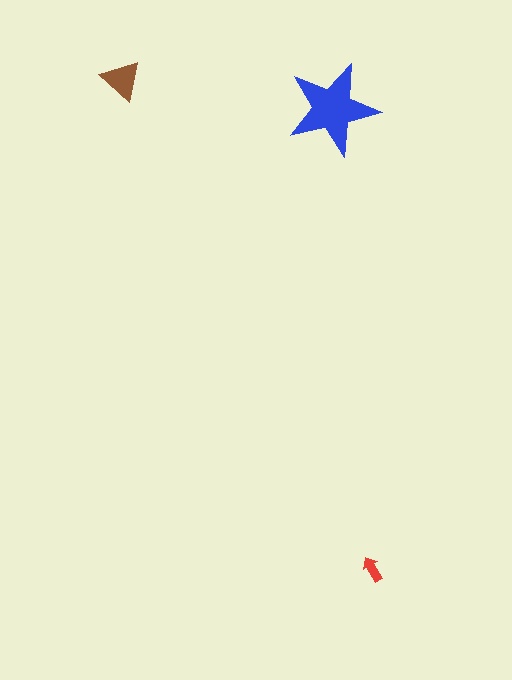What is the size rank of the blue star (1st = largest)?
1st.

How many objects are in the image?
There are 3 objects in the image.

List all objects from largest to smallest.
The blue star, the brown triangle, the red arrow.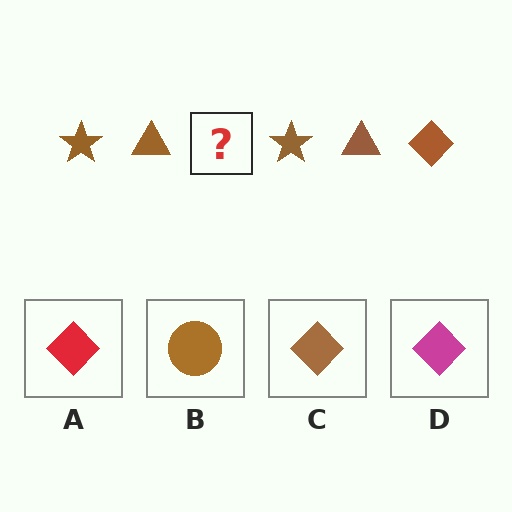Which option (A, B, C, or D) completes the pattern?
C.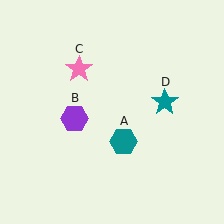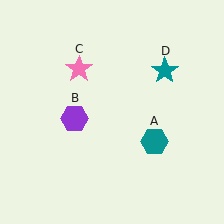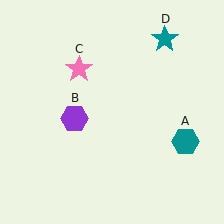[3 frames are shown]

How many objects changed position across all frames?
2 objects changed position: teal hexagon (object A), teal star (object D).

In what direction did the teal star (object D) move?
The teal star (object D) moved up.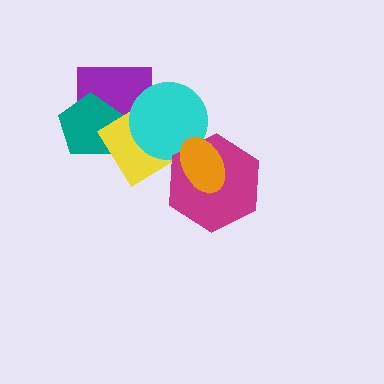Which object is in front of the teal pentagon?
The yellow diamond is in front of the teal pentagon.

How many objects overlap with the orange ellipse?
3 objects overlap with the orange ellipse.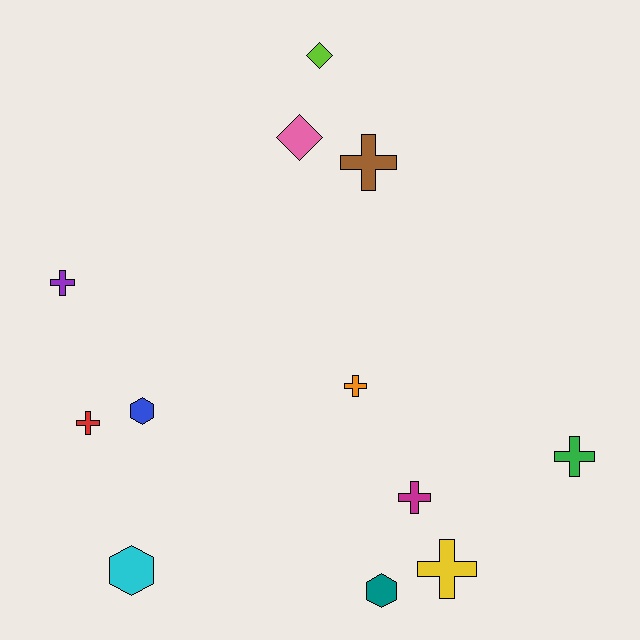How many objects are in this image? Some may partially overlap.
There are 12 objects.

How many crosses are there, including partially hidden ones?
There are 7 crosses.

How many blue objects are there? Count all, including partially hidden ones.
There is 1 blue object.